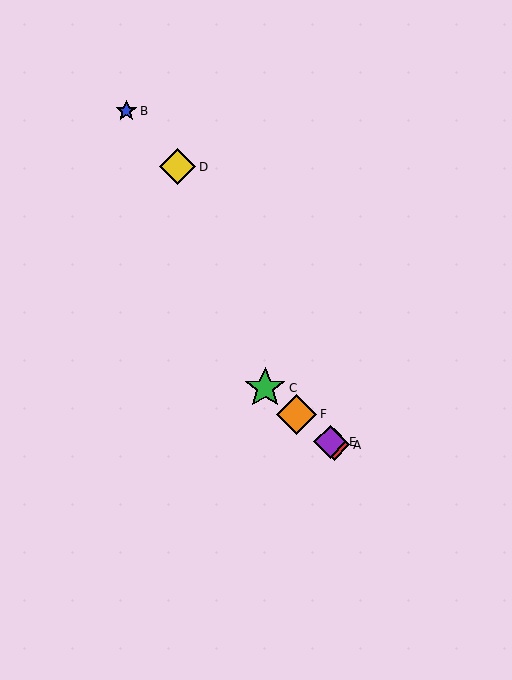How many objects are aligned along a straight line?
4 objects (A, C, E, F) are aligned along a straight line.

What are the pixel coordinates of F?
Object F is at (297, 414).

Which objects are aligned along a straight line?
Objects A, C, E, F are aligned along a straight line.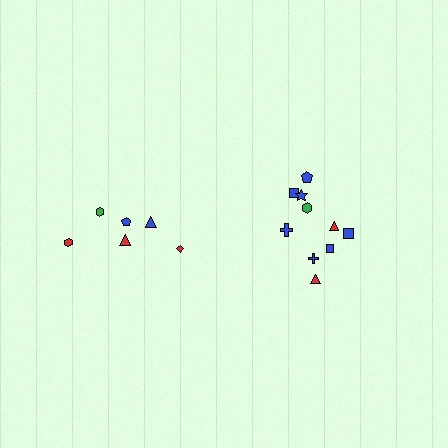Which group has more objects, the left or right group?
The right group.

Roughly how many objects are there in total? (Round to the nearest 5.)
Roughly 15 objects in total.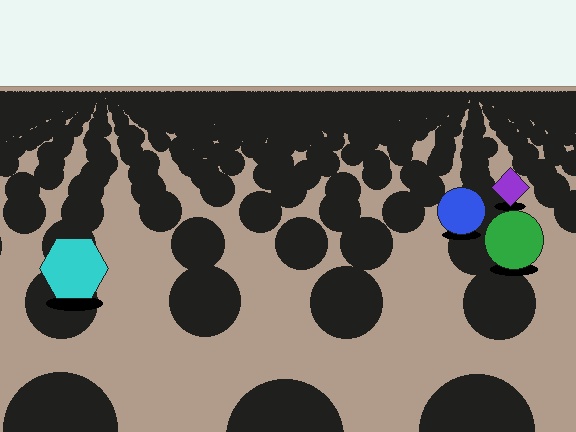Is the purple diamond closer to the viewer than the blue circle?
No. The blue circle is closer — you can tell from the texture gradient: the ground texture is coarser near it.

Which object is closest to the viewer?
The cyan hexagon is closest. The texture marks near it are larger and more spread out.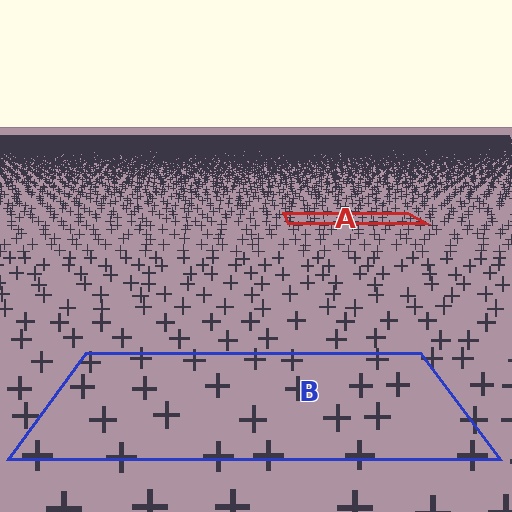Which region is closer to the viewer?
Region B is closer. The texture elements there are larger and more spread out.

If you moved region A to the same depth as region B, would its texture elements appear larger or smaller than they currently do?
They would appear larger. At a closer depth, the same texture elements are projected at a bigger on-screen size.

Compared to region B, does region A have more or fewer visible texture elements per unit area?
Region A has more texture elements per unit area — they are packed more densely because it is farther away.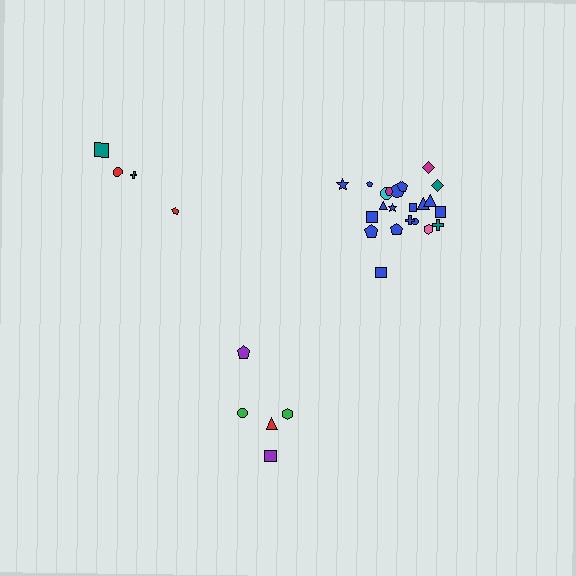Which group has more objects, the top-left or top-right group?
The top-right group.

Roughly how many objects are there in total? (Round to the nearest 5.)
Roughly 30 objects in total.